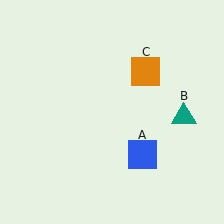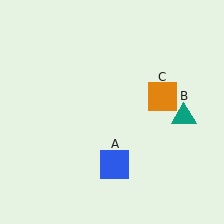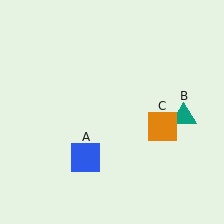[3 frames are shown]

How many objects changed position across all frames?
2 objects changed position: blue square (object A), orange square (object C).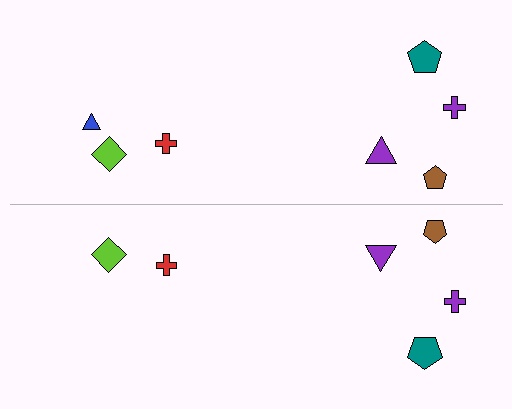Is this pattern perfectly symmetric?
No, the pattern is not perfectly symmetric. A blue triangle is missing from the bottom side.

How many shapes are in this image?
There are 13 shapes in this image.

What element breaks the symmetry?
A blue triangle is missing from the bottom side.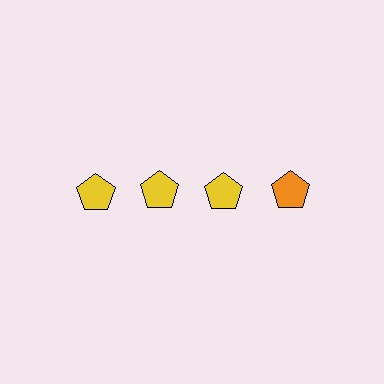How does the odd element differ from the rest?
It has a different color: orange instead of yellow.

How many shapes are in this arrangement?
There are 4 shapes arranged in a grid pattern.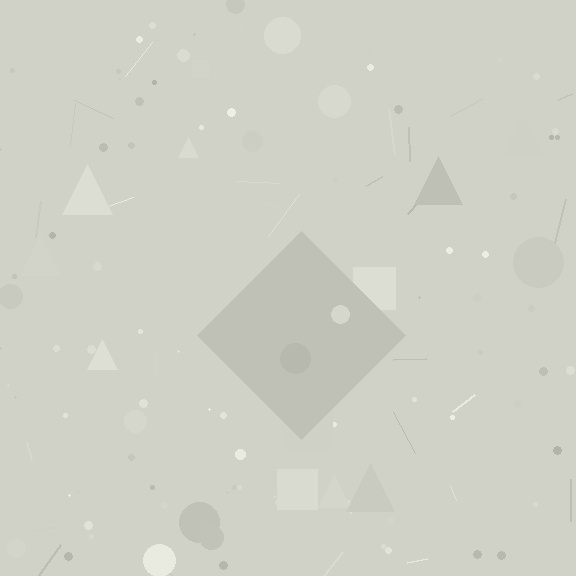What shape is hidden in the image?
A diamond is hidden in the image.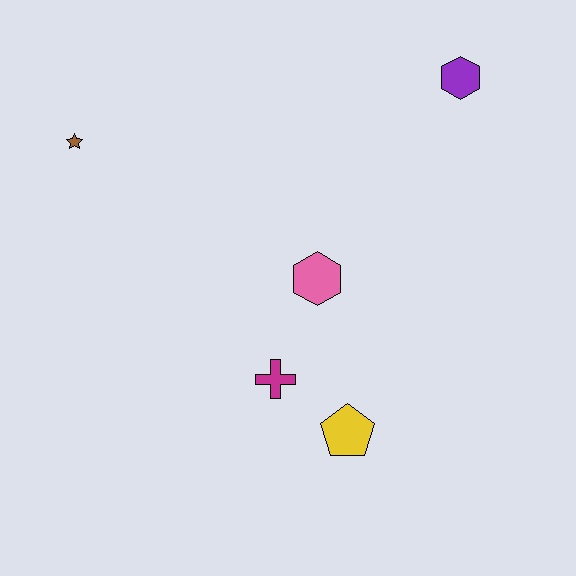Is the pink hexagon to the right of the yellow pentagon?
No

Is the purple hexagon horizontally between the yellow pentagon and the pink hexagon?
No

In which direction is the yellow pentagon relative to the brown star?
The yellow pentagon is below the brown star.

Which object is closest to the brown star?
The pink hexagon is closest to the brown star.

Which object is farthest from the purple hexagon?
The brown star is farthest from the purple hexagon.